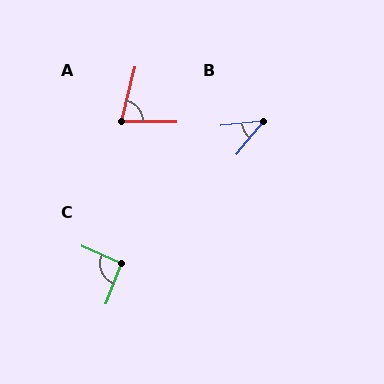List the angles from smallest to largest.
B (44°), A (77°), C (94°).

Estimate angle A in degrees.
Approximately 77 degrees.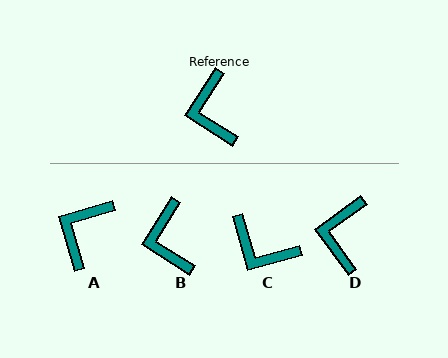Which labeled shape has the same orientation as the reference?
B.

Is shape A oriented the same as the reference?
No, it is off by about 41 degrees.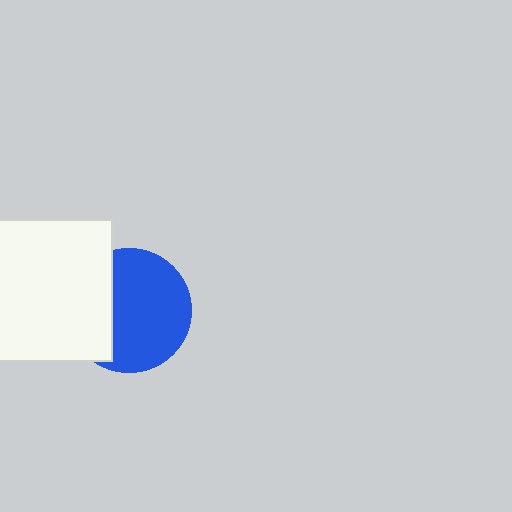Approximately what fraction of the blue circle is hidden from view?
Roughly 33% of the blue circle is hidden behind the white square.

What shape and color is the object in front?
The object in front is a white square.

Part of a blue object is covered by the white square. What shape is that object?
It is a circle.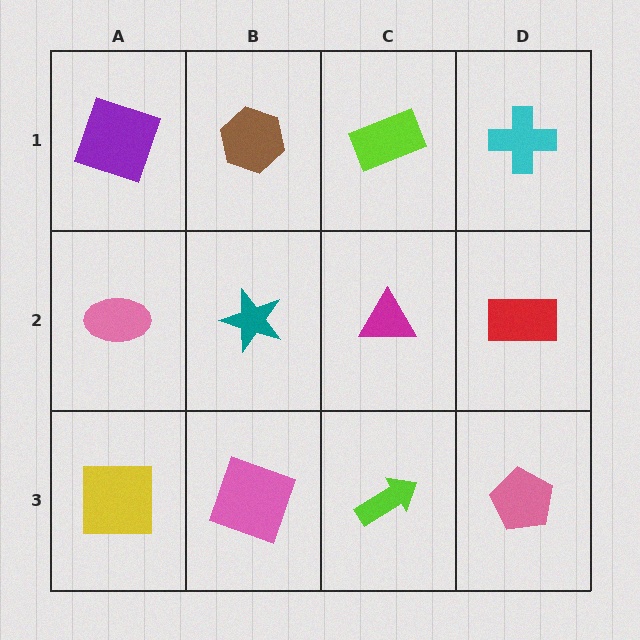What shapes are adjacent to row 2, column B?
A brown hexagon (row 1, column B), a pink square (row 3, column B), a pink ellipse (row 2, column A), a magenta triangle (row 2, column C).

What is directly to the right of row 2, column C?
A red rectangle.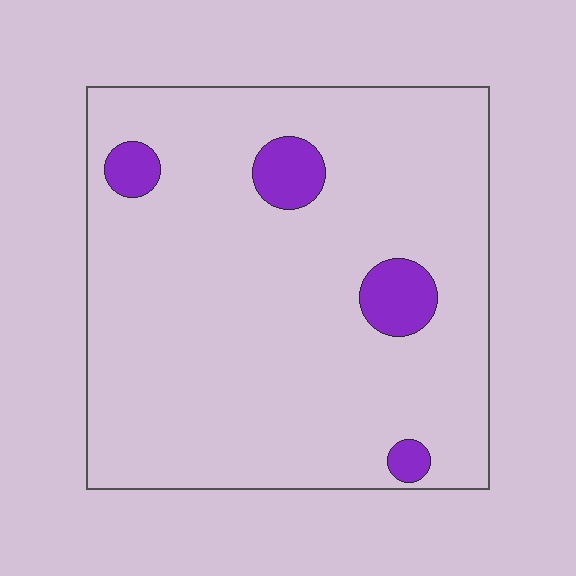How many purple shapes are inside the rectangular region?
4.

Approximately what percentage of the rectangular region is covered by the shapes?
Approximately 10%.